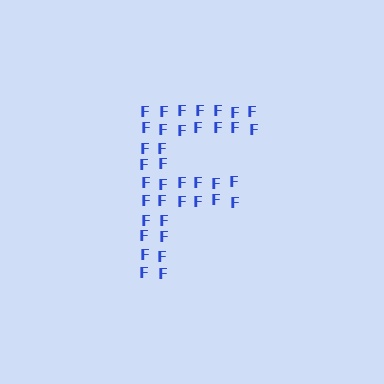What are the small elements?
The small elements are letter F's.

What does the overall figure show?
The overall figure shows the letter F.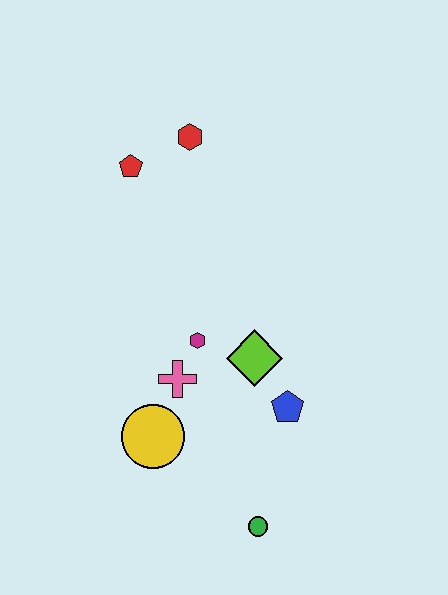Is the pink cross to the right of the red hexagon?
No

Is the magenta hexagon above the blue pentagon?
Yes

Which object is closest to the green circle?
The blue pentagon is closest to the green circle.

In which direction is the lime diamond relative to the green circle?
The lime diamond is above the green circle.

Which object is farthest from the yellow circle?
The red hexagon is farthest from the yellow circle.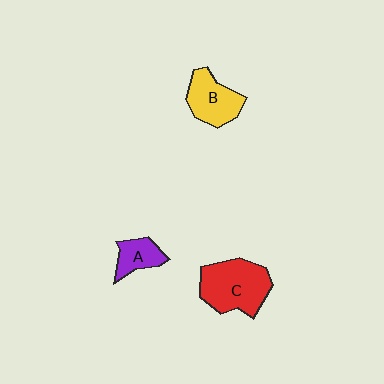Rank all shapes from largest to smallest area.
From largest to smallest: C (red), B (yellow), A (purple).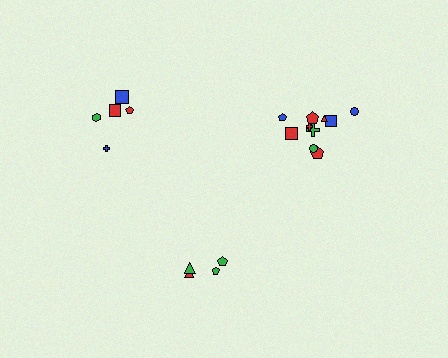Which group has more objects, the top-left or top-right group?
The top-right group.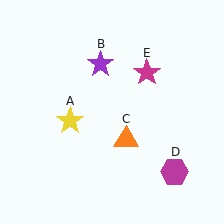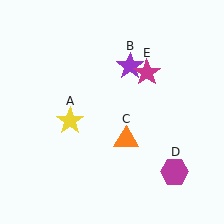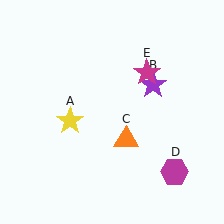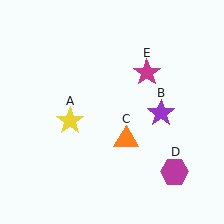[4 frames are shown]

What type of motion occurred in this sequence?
The purple star (object B) rotated clockwise around the center of the scene.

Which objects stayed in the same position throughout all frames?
Yellow star (object A) and orange triangle (object C) and magenta hexagon (object D) and magenta star (object E) remained stationary.